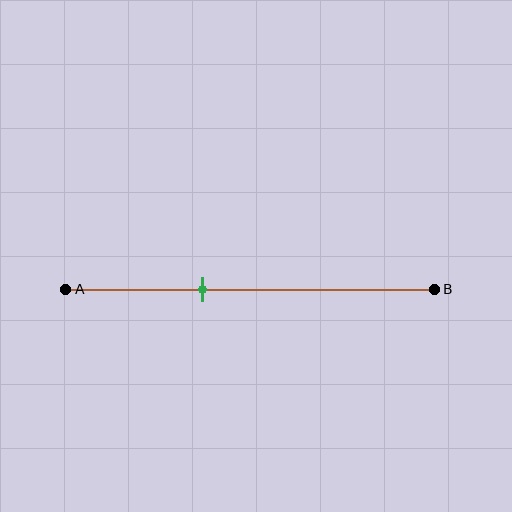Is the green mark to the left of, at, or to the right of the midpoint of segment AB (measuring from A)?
The green mark is to the left of the midpoint of segment AB.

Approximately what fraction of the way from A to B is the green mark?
The green mark is approximately 35% of the way from A to B.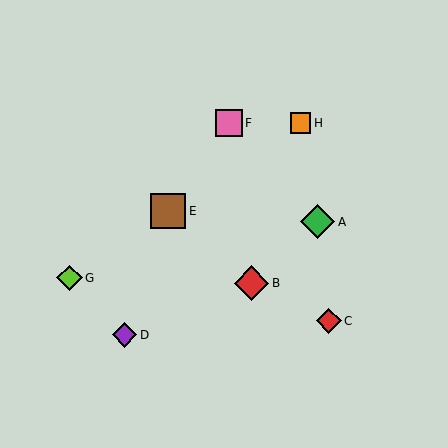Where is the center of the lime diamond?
The center of the lime diamond is at (70, 278).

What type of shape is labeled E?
Shape E is a brown square.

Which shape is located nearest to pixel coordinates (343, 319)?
The red diamond (labeled C) at (329, 321) is nearest to that location.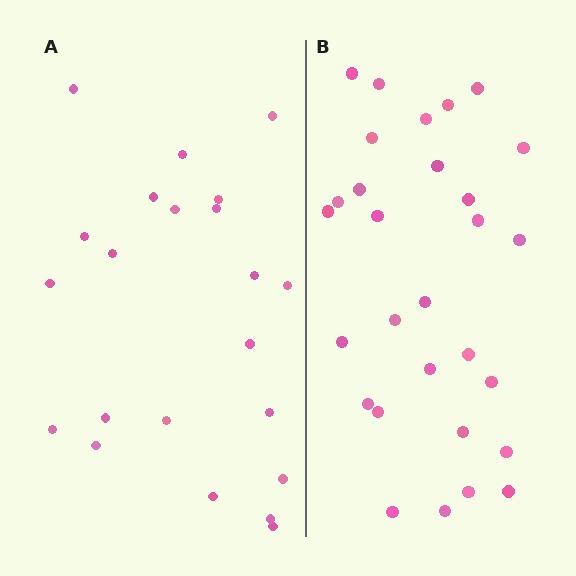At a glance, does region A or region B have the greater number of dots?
Region B (the right region) has more dots.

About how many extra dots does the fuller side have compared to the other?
Region B has roughly 8 or so more dots than region A.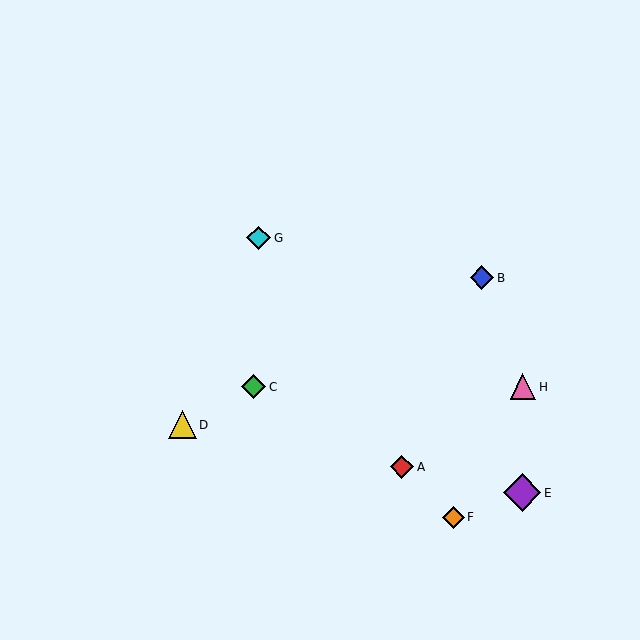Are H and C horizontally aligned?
Yes, both are at y≈387.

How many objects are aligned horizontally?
2 objects (C, H) are aligned horizontally.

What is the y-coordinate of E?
Object E is at y≈493.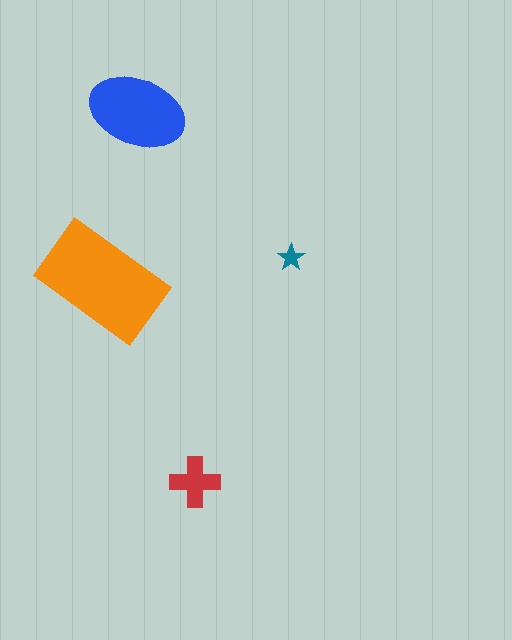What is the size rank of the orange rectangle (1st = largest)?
1st.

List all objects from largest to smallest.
The orange rectangle, the blue ellipse, the red cross, the teal star.